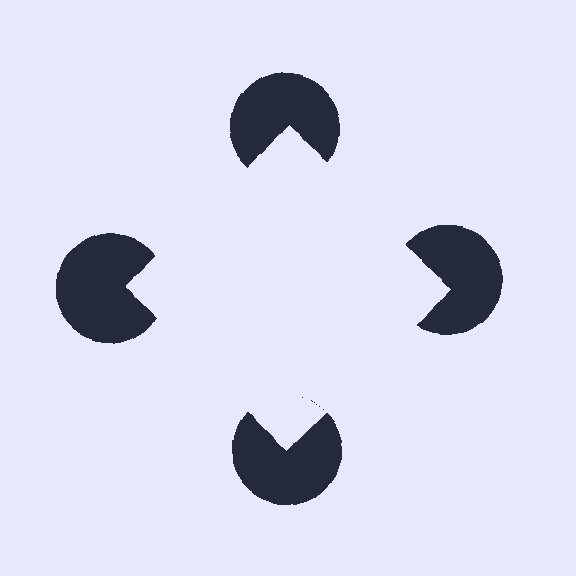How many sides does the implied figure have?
4 sides.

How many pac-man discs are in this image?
There are 4 — one at each vertex of the illusory square.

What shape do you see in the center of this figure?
An illusory square — its edges are inferred from the aligned wedge cuts in the pac-man discs, not physically drawn.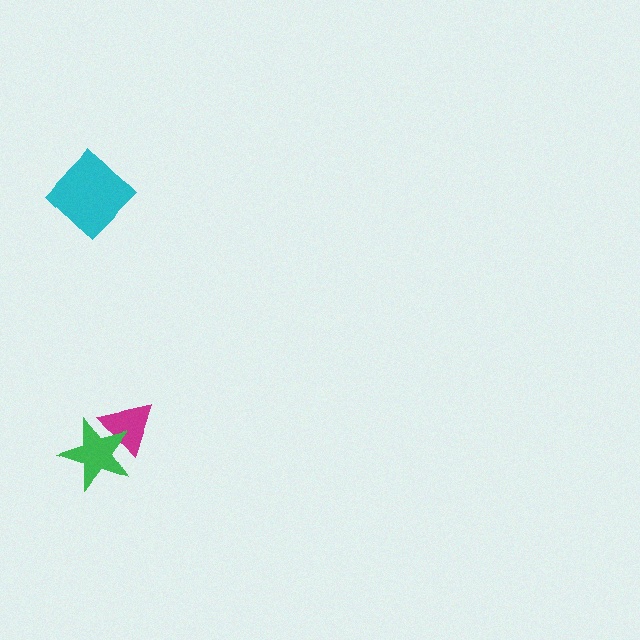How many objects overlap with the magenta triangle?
1 object overlaps with the magenta triangle.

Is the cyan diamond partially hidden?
No, no other shape covers it.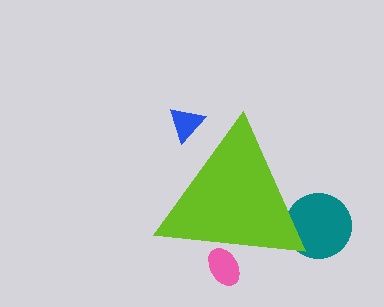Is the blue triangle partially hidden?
Yes, the blue triangle is partially hidden behind the lime triangle.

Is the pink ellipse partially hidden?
Yes, the pink ellipse is partially hidden behind the lime triangle.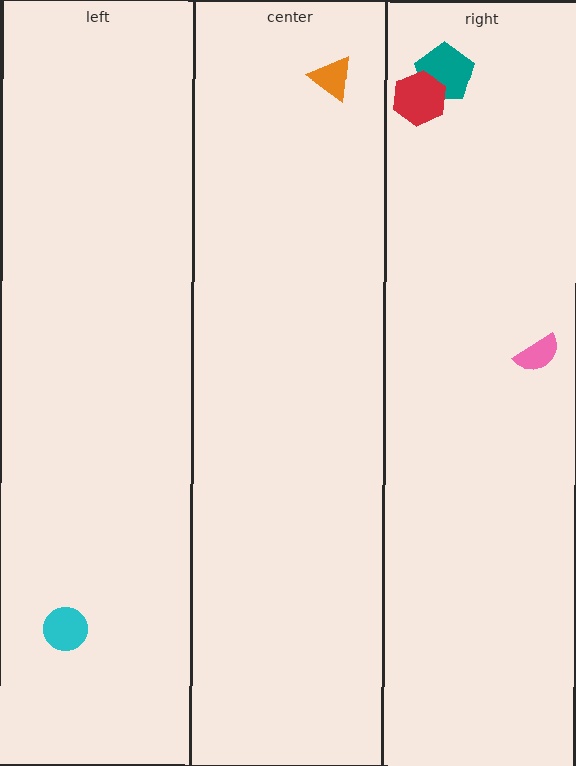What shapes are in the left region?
The cyan circle.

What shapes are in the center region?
The orange triangle.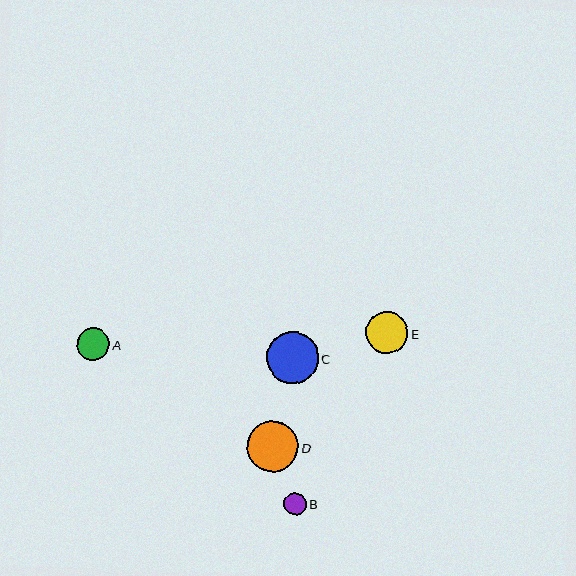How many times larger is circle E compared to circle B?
Circle E is approximately 1.9 times the size of circle B.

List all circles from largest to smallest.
From largest to smallest: C, D, E, A, B.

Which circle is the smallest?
Circle B is the smallest with a size of approximately 22 pixels.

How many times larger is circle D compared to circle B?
Circle D is approximately 2.3 times the size of circle B.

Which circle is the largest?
Circle C is the largest with a size of approximately 52 pixels.